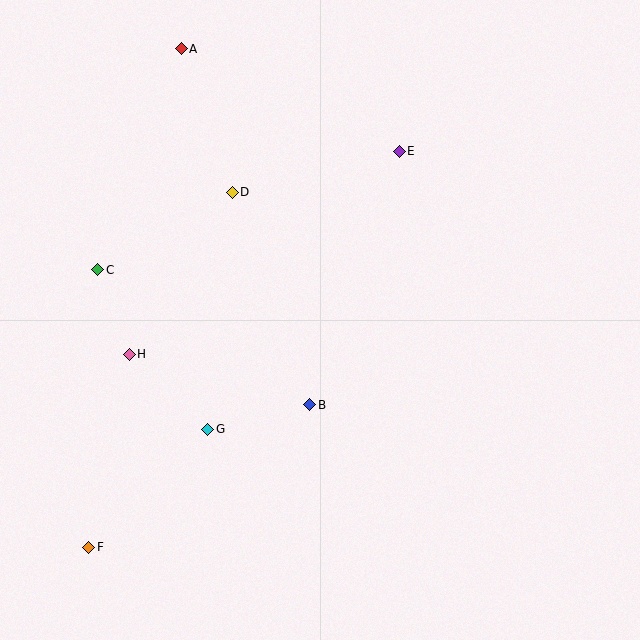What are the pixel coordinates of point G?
Point G is at (208, 429).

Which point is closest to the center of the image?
Point B at (310, 405) is closest to the center.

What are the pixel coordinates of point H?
Point H is at (129, 354).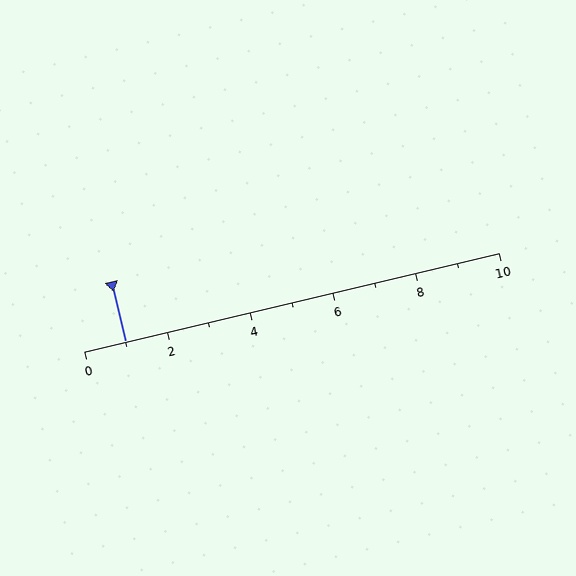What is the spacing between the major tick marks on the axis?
The major ticks are spaced 2 apart.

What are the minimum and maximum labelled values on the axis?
The axis runs from 0 to 10.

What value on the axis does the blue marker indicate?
The marker indicates approximately 1.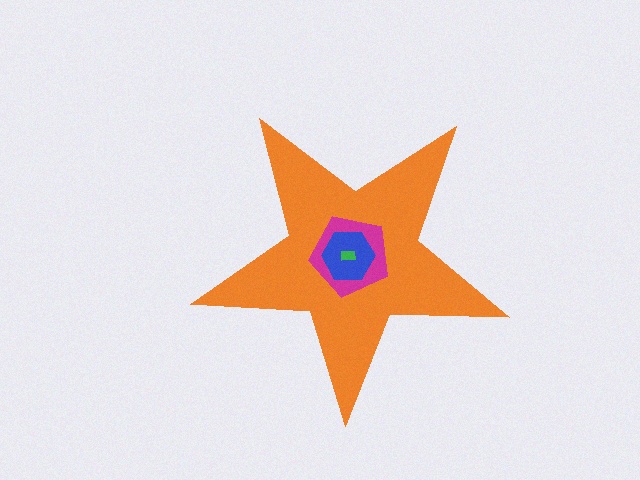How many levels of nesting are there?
4.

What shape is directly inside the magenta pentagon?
The blue hexagon.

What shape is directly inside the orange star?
The magenta pentagon.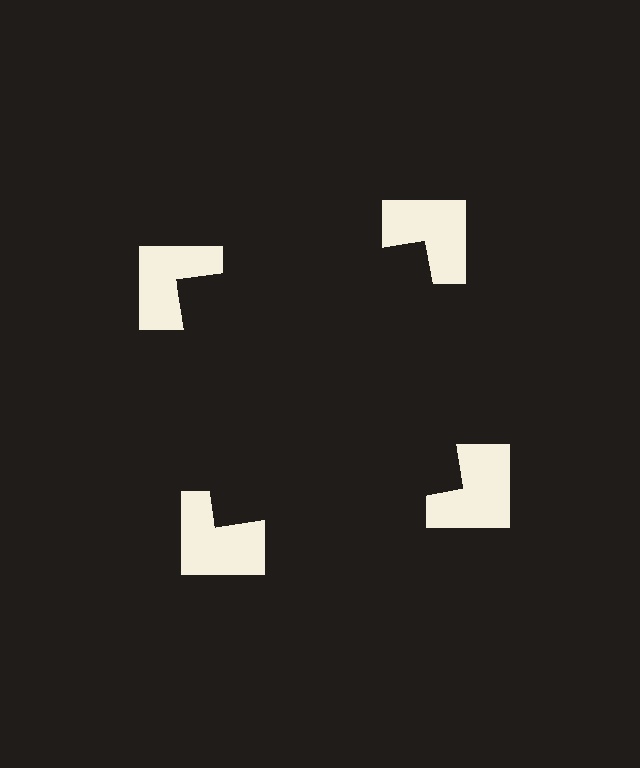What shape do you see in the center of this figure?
An illusory square — its edges are inferred from the aligned wedge cuts in the notched squares, not physically drawn.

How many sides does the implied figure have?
4 sides.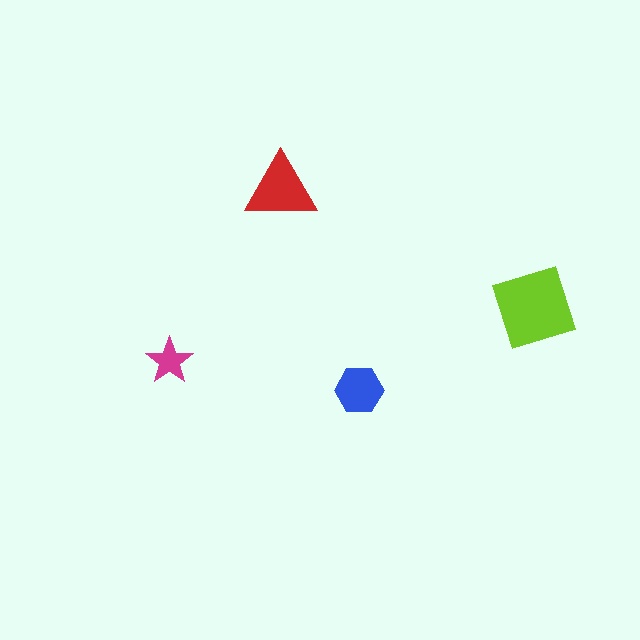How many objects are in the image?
There are 4 objects in the image.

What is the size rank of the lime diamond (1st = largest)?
1st.